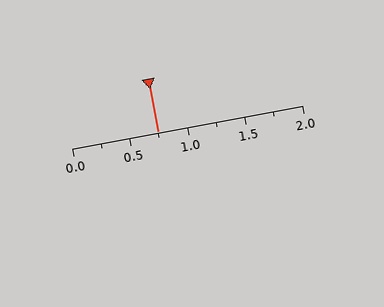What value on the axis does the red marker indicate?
The marker indicates approximately 0.75.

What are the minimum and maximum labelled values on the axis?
The axis runs from 0.0 to 2.0.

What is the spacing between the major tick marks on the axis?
The major ticks are spaced 0.5 apart.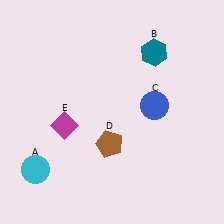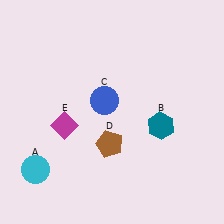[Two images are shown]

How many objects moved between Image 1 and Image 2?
2 objects moved between the two images.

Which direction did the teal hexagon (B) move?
The teal hexagon (B) moved down.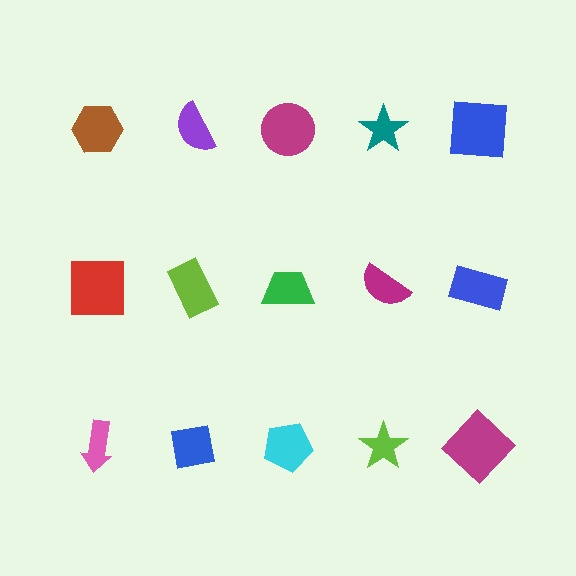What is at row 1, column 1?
A brown hexagon.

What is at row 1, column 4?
A teal star.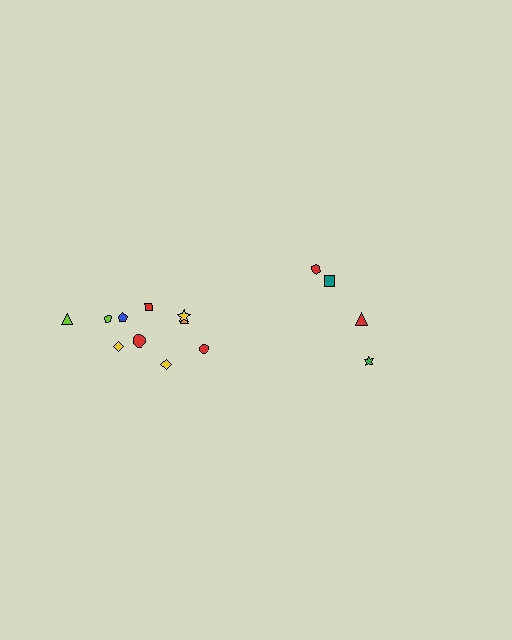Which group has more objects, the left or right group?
The left group.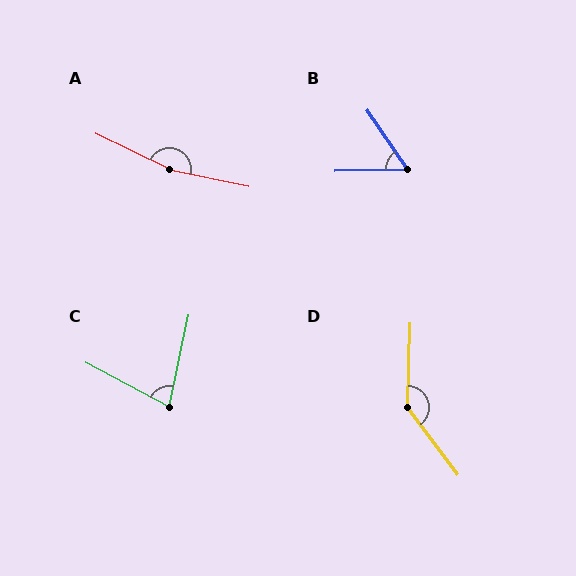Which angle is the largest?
A, at approximately 166 degrees.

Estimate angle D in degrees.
Approximately 141 degrees.